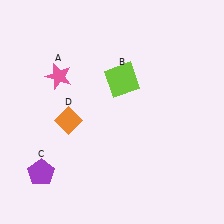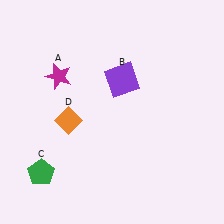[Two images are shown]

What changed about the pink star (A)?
In Image 1, A is pink. In Image 2, it changed to magenta.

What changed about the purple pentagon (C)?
In Image 1, C is purple. In Image 2, it changed to green.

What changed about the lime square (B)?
In Image 1, B is lime. In Image 2, it changed to purple.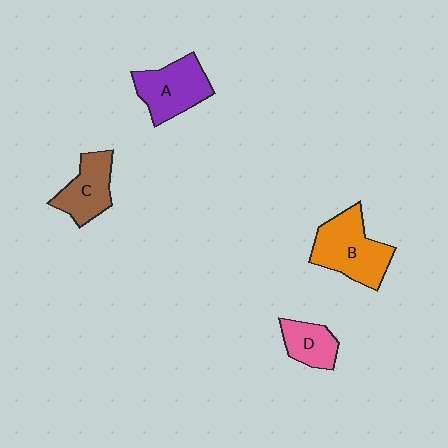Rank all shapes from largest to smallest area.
From largest to smallest: B (orange), A (purple), C (brown), D (pink).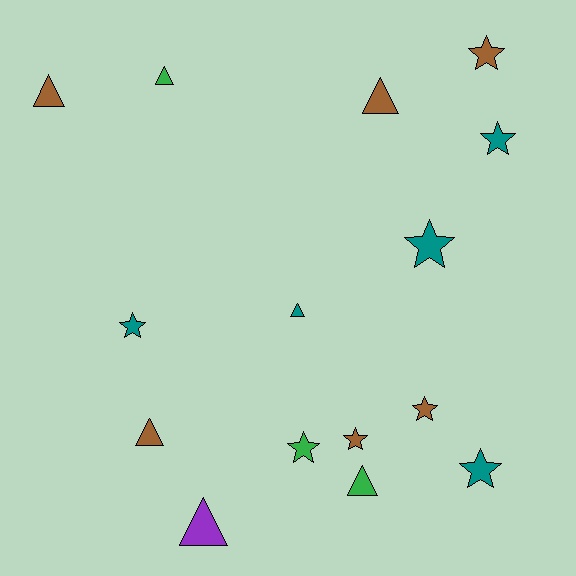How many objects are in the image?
There are 15 objects.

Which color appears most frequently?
Brown, with 6 objects.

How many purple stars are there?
There are no purple stars.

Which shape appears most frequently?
Star, with 8 objects.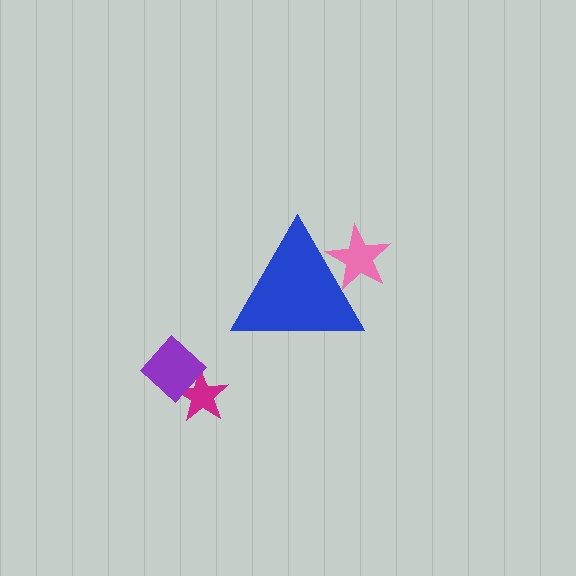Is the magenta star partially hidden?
No, the magenta star is fully visible.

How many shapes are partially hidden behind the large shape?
1 shape is partially hidden.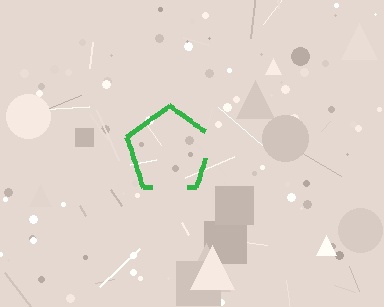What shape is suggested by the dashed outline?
The dashed outline suggests a pentagon.